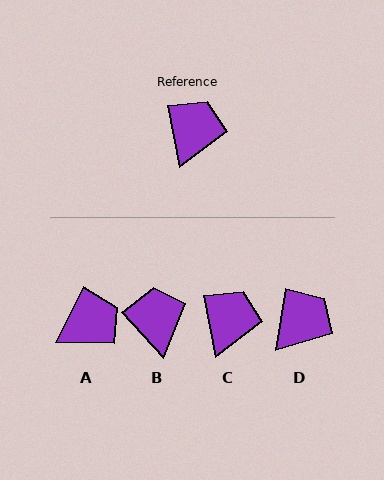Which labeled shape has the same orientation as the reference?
C.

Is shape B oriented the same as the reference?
No, it is off by about 31 degrees.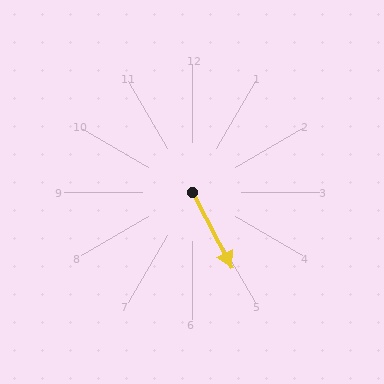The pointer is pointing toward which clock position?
Roughly 5 o'clock.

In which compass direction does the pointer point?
Southeast.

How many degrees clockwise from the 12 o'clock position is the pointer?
Approximately 152 degrees.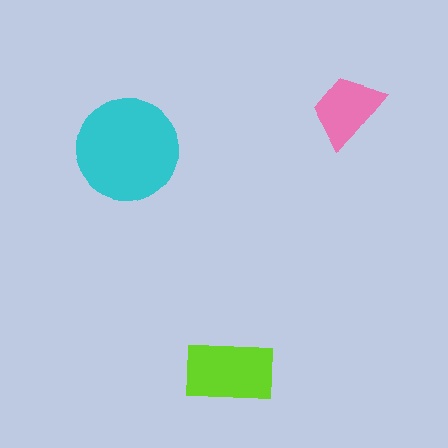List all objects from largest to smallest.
The cyan circle, the lime rectangle, the pink trapezoid.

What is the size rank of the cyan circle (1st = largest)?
1st.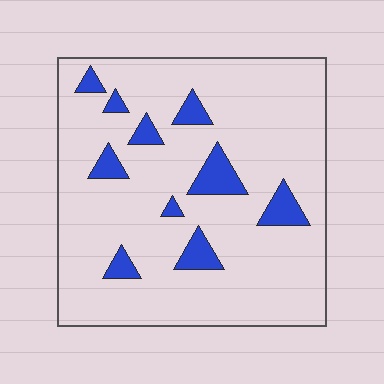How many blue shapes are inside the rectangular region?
10.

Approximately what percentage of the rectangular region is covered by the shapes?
Approximately 10%.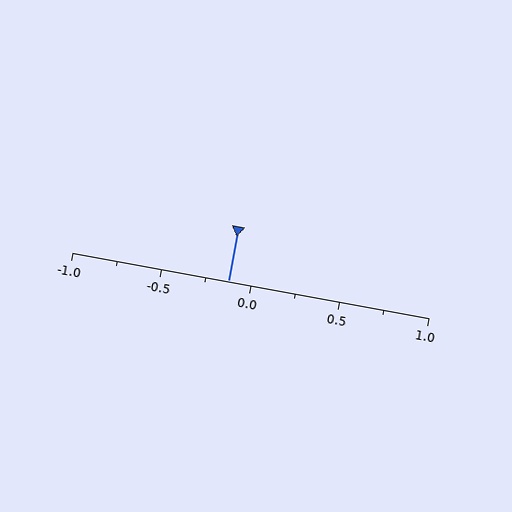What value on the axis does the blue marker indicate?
The marker indicates approximately -0.12.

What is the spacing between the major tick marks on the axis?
The major ticks are spaced 0.5 apart.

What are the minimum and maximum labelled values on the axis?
The axis runs from -1.0 to 1.0.